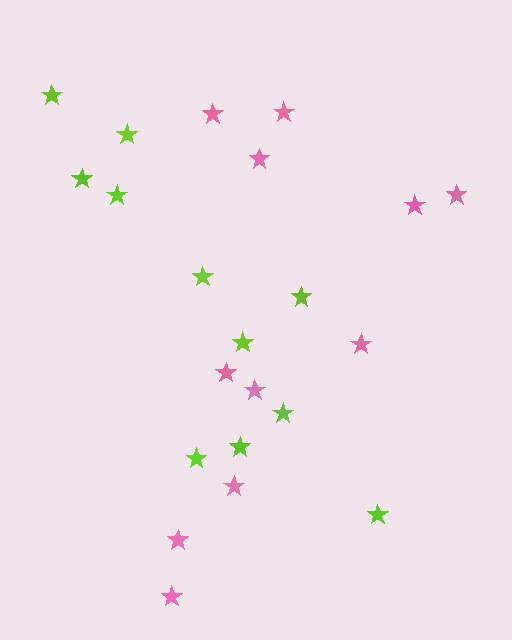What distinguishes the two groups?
There are 2 groups: one group of lime stars (11) and one group of pink stars (11).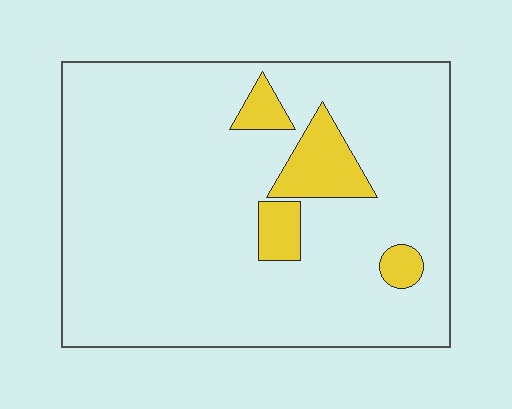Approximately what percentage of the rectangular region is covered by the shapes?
Approximately 10%.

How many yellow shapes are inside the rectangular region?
4.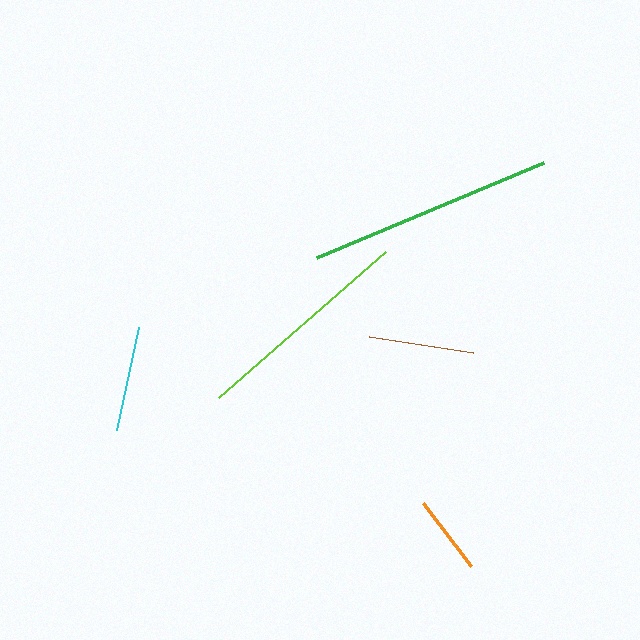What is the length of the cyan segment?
The cyan segment is approximately 105 pixels long.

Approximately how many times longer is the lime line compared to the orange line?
The lime line is approximately 2.8 times the length of the orange line.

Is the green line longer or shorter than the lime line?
The green line is longer than the lime line.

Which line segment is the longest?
The green line is the longest at approximately 246 pixels.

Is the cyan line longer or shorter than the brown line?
The brown line is longer than the cyan line.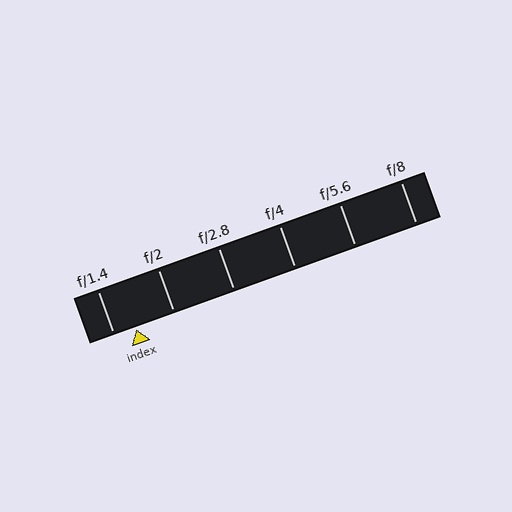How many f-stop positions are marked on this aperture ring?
There are 6 f-stop positions marked.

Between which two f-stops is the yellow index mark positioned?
The index mark is between f/1.4 and f/2.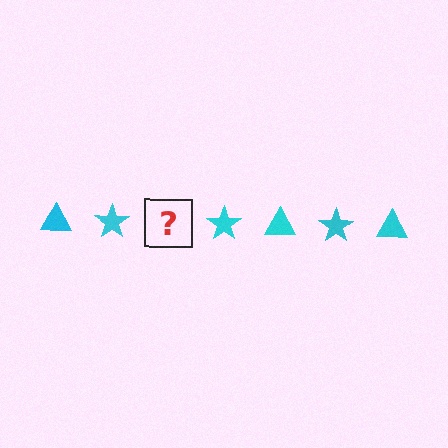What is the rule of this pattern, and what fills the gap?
The rule is that the pattern cycles through triangle, star shapes in cyan. The gap should be filled with a cyan triangle.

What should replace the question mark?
The question mark should be replaced with a cyan triangle.